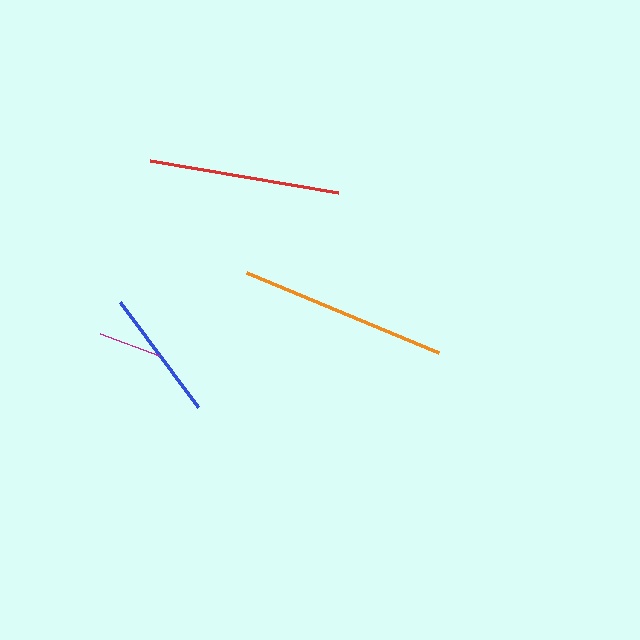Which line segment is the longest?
The orange line is the longest at approximately 209 pixels.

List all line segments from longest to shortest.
From longest to shortest: orange, red, blue, magenta.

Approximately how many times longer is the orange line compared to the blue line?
The orange line is approximately 1.6 times the length of the blue line.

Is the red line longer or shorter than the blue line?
The red line is longer than the blue line.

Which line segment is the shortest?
The magenta line is the shortest at approximately 63 pixels.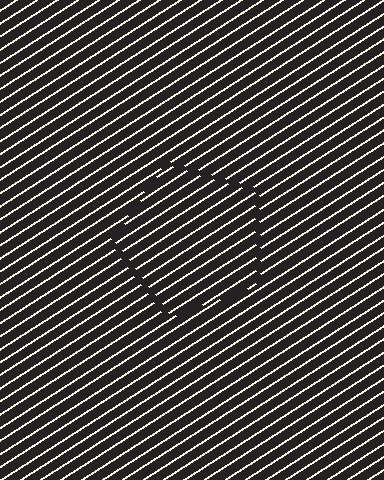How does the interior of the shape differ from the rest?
The interior of the shape contains the same grating, shifted by half a period — the contour is defined by the phase discontinuity where line-ends from the inner and outer gratings abut.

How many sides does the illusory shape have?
5 sides — the line-ends trace a pentagon.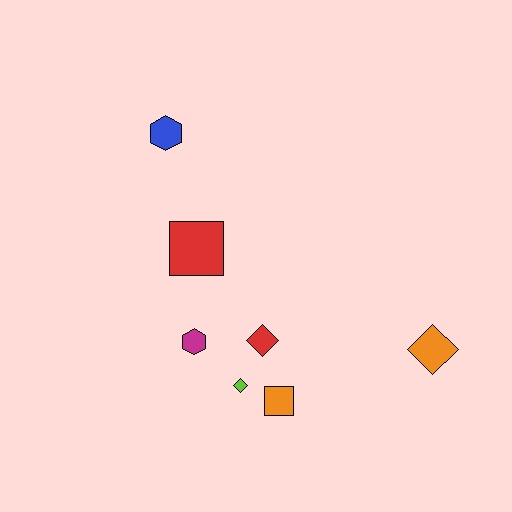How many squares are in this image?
There are 2 squares.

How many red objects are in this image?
There are 2 red objects.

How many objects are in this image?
There are 7 objects.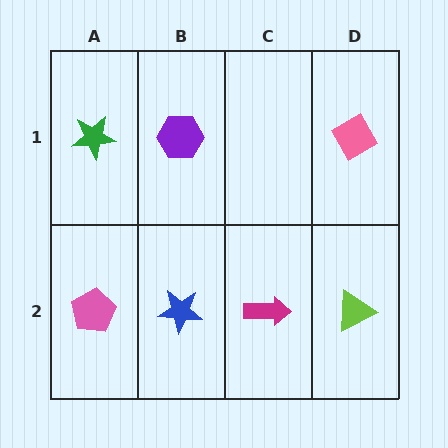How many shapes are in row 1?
3 shapes.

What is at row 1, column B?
A purple hexagon.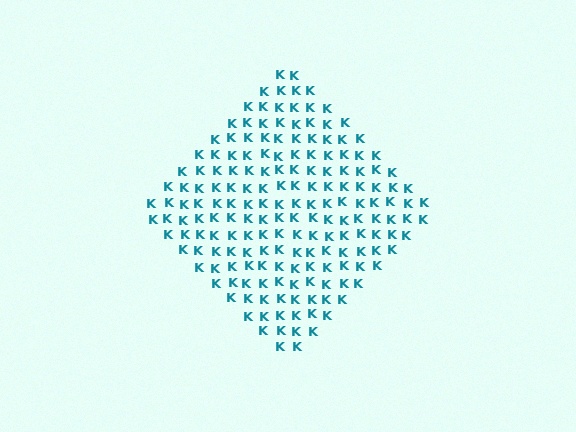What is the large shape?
The large shape is a diamond.